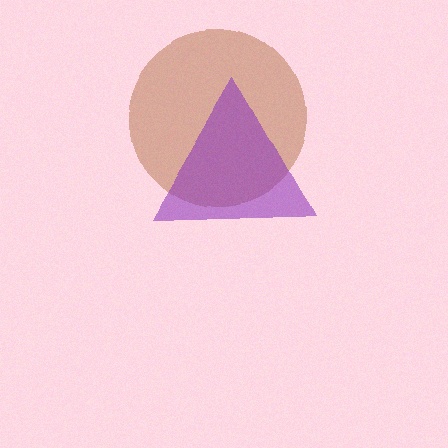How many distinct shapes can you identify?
There are 2 distinct shapes: a brown circle, a purple triangle.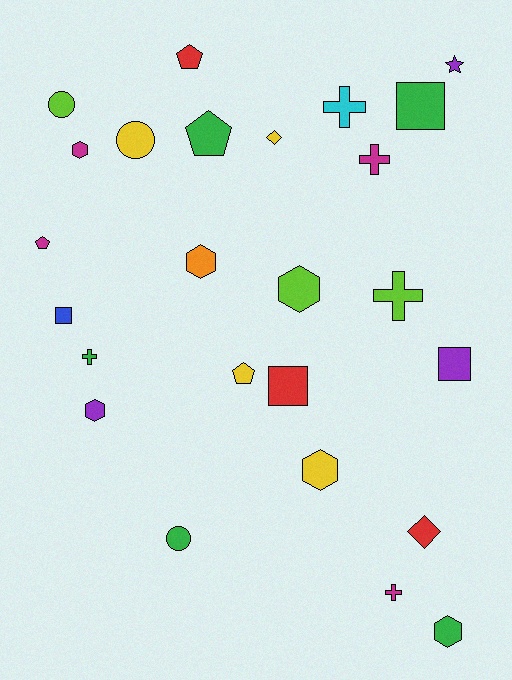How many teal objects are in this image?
There are no teal objects.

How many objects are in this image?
There are 25 objects.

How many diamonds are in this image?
There are 2 diamonds.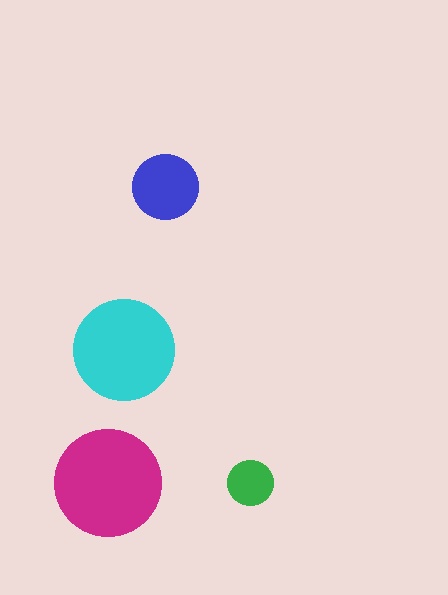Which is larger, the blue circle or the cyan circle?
The cyan one.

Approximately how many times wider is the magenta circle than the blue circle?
About 1.5 times wider.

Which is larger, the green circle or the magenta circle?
The magenta one.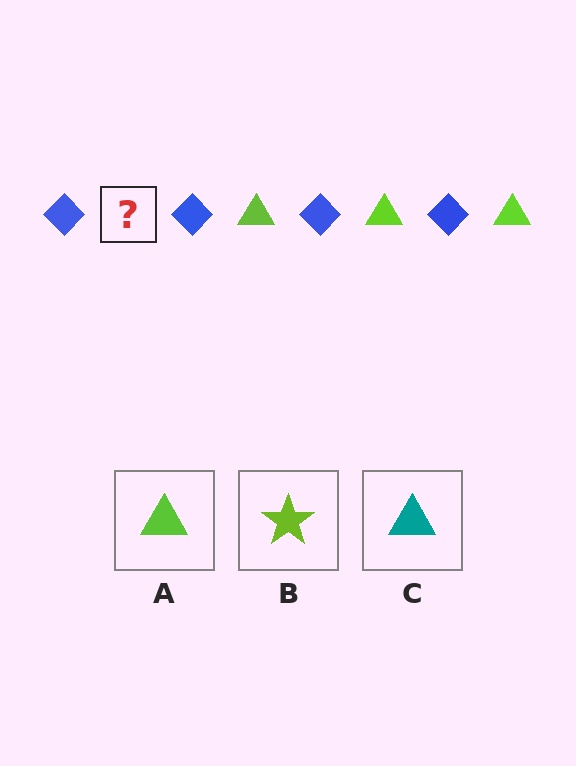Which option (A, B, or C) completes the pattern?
A.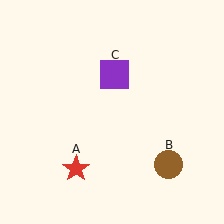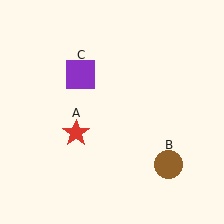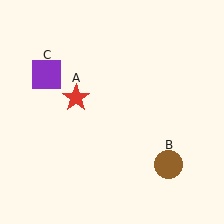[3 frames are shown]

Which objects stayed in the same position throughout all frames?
Brown circle (object B) remained stationary.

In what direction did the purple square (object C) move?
The purple square (object C) moved left.